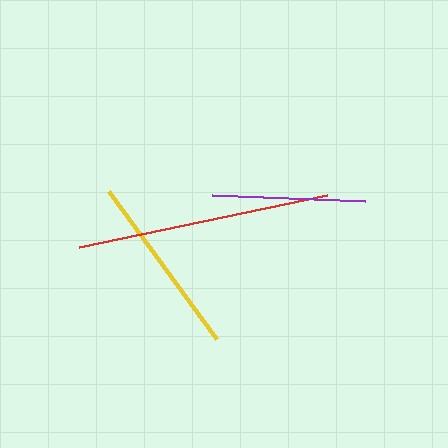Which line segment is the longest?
The red line is the longest at approximately 253 pixels.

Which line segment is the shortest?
The purple line is the shortest at approximately 153 pixels.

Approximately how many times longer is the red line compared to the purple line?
The red line is approximately 1.7 times the length of the purple line.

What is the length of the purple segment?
The purple segment is approximately 153 pixels long.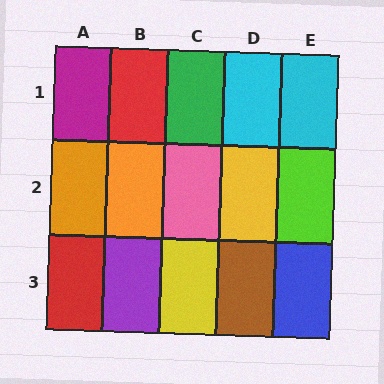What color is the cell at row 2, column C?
Pink.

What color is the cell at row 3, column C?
Yellow.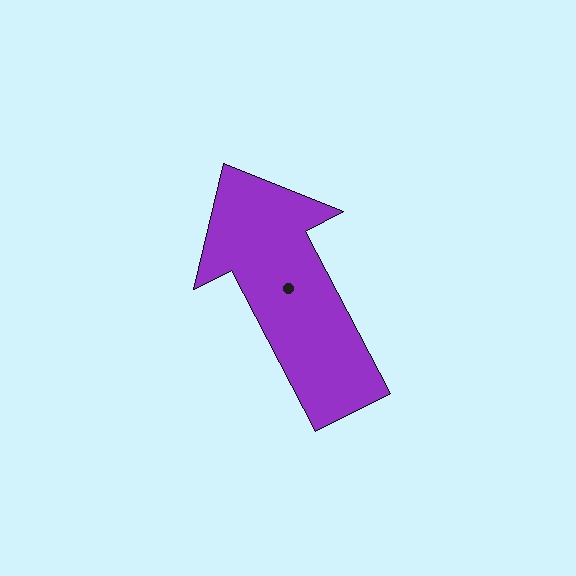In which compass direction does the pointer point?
Northwest.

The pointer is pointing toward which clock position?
Roughly 11 o'clock.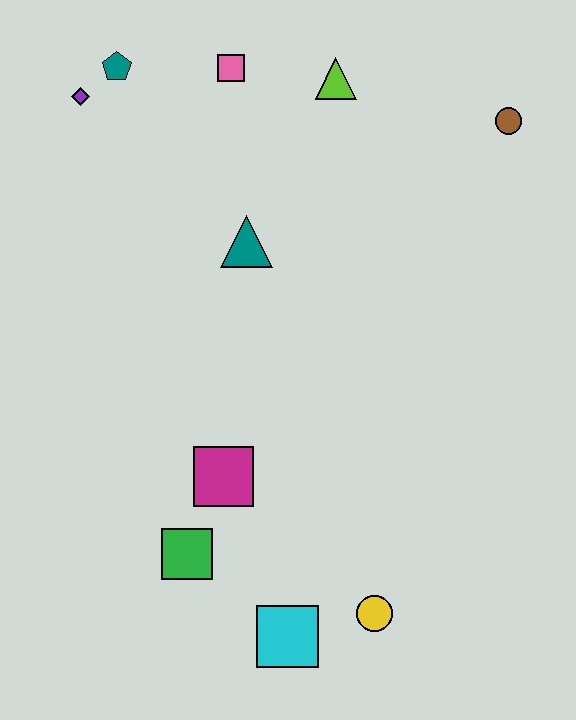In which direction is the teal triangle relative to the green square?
The teal triangle is above the green square.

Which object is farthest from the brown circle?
The cyan square is farthest from the brown circle.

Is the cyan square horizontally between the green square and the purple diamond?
No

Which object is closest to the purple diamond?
The teal pentagon is closest to the purple diamond.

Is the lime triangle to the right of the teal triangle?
Yes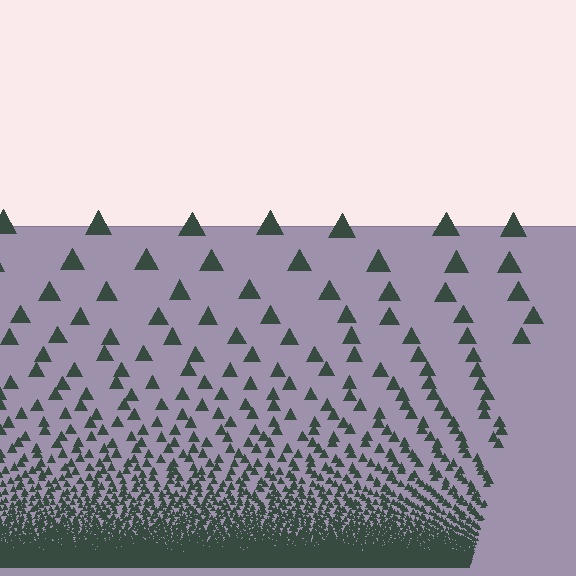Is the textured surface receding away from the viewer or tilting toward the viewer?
The surface appears to tilt toward the viewer. Texture elements get larger and sparser toward the top.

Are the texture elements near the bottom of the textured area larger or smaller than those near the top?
Smaller. The gradient is inverted — elements near the bottom are smaller and denser.